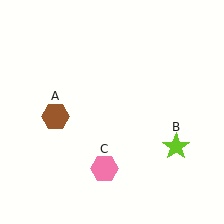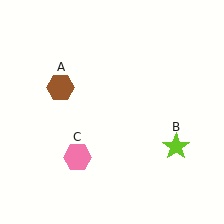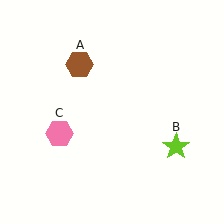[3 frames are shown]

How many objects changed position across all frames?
2 objects changed position: brown hexagon (object A), pink hexagon (object C).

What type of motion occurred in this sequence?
The brown hexagon (object A), pink hexagon (object C) rotated clockwise around the center of the scene.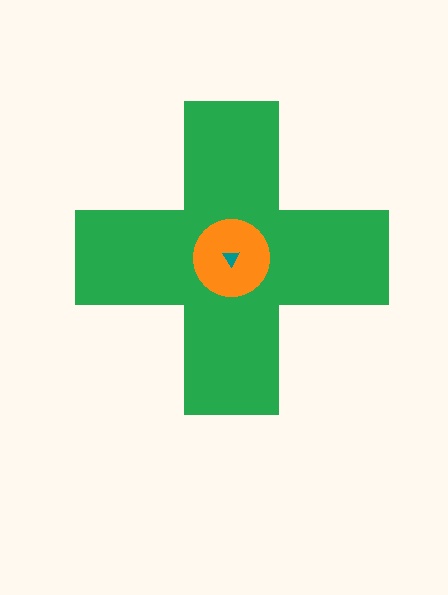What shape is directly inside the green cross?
The orange circle.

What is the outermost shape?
The green cross.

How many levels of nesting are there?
3.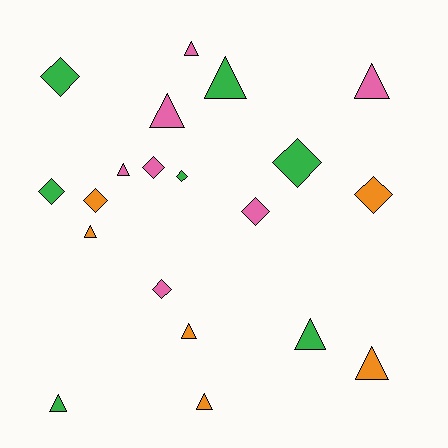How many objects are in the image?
There are 20 objects.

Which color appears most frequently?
Green, with 7 objects.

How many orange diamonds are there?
There are 2 orange diamonds.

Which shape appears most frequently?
Triangle, with 11 objects.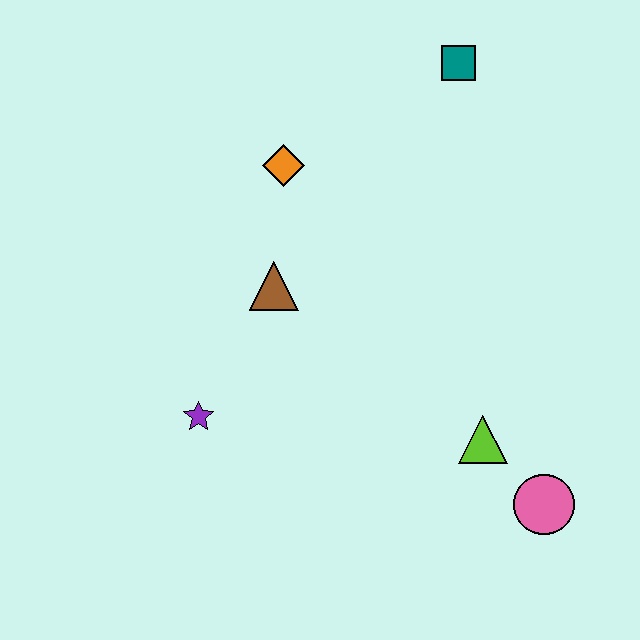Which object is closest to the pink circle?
The lime triangle is closest to the pink circle.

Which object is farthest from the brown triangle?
The pink circle is farthest from the brown triangle.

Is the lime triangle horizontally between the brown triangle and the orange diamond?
No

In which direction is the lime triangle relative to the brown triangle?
The lime triangle is to the right of the brown triangle.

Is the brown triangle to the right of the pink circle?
No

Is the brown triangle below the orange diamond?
Yes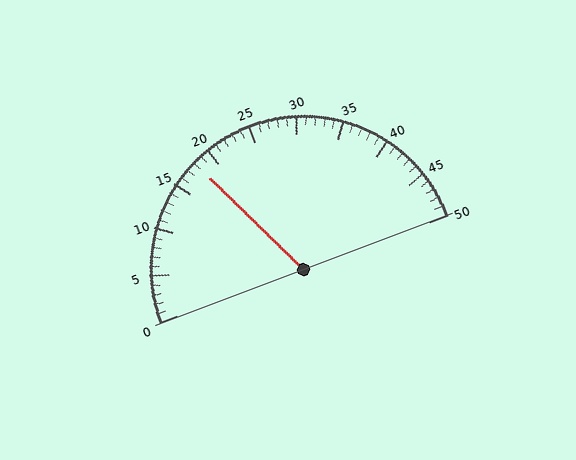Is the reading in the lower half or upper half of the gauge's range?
The reading is in the lower half of the range (0 to 50).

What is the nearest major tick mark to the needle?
The nearest major tick mark is 20.